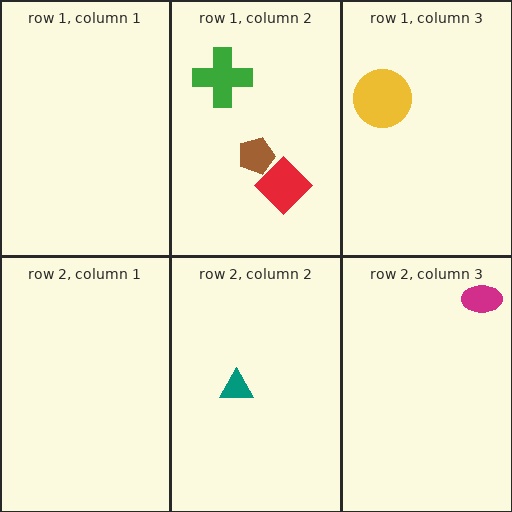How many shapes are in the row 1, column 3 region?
1.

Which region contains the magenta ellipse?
The row 2, column 3 region.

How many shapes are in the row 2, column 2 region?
1.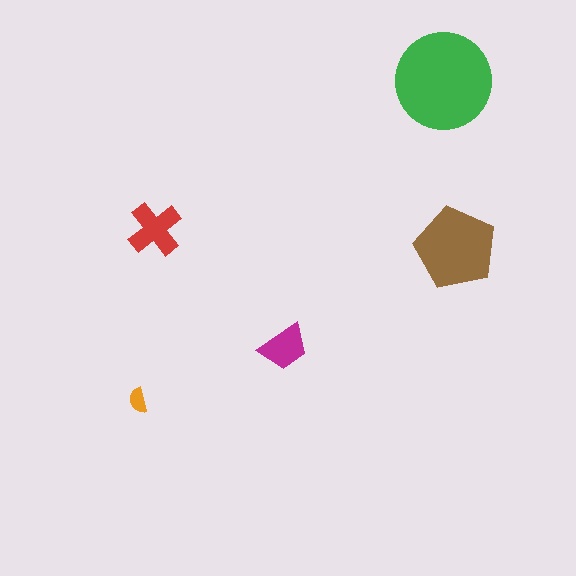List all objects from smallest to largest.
The orange semicircle, the magenta trapezoid, the red cross, the brown pentagon, the green circle.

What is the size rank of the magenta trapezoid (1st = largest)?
4th.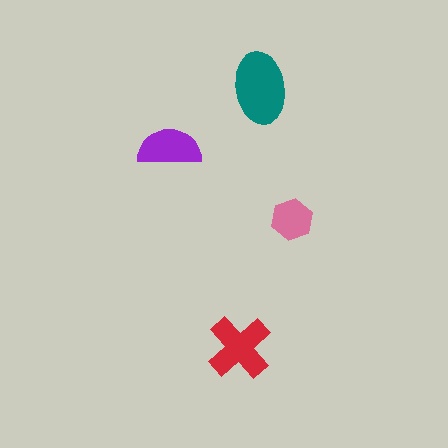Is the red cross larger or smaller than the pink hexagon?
Larger.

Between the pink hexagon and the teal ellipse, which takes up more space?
The teal ellipse.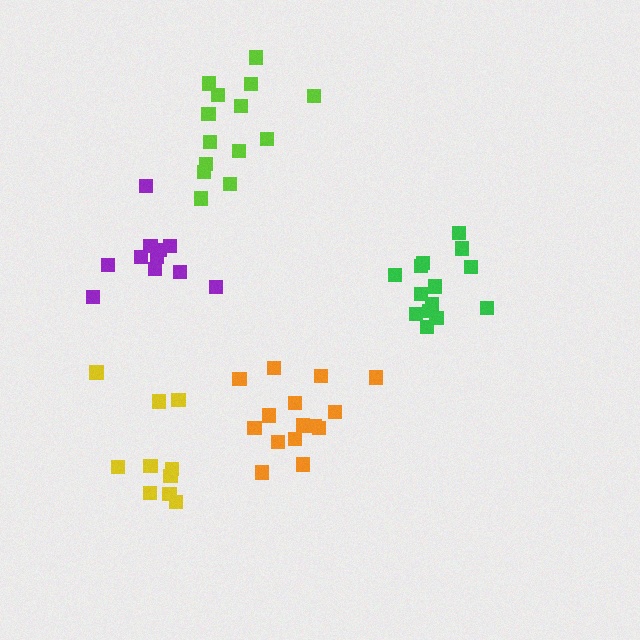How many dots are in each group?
Group 1: 14 dots, Group 2: 10 dots, Group 3: 16 dots, Group 4: 11 dots, Group 5: 14 dots (65 total).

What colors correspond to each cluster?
The clusters are colored: lime, yellow, orange, purple, green.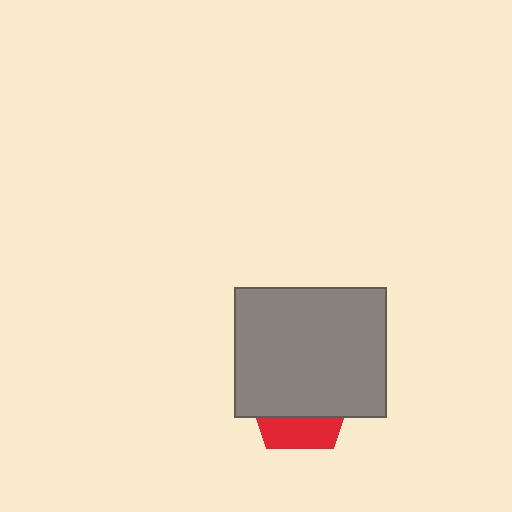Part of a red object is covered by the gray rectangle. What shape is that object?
It is a pentagon.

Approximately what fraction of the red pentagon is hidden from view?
Roughly 69% of the red pentagon is hidden behind the gray rectangle.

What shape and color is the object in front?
The object in front is a gray rectangle.